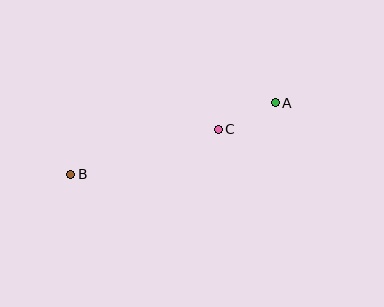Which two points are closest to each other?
Points A and C are closest to each other.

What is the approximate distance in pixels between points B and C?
The distance between B and C is approximately 154 pixels.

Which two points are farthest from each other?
Points A and B are farthest from each other.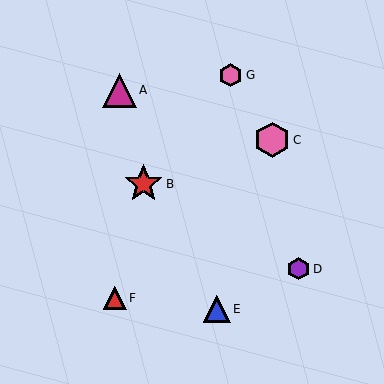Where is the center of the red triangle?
The center of the red triangle is at (115, 298).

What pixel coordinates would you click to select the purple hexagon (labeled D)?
Click at (298, 269) to select the purple hexagon D.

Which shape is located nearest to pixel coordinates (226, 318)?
The blue triangle (labeled E) at (217, 309) is nearest to that location.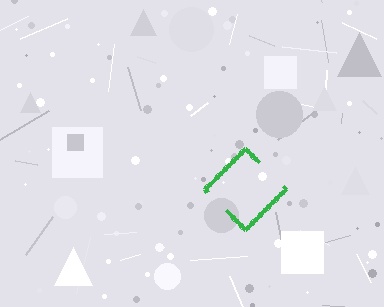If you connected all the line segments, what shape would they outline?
They would outline a diamond.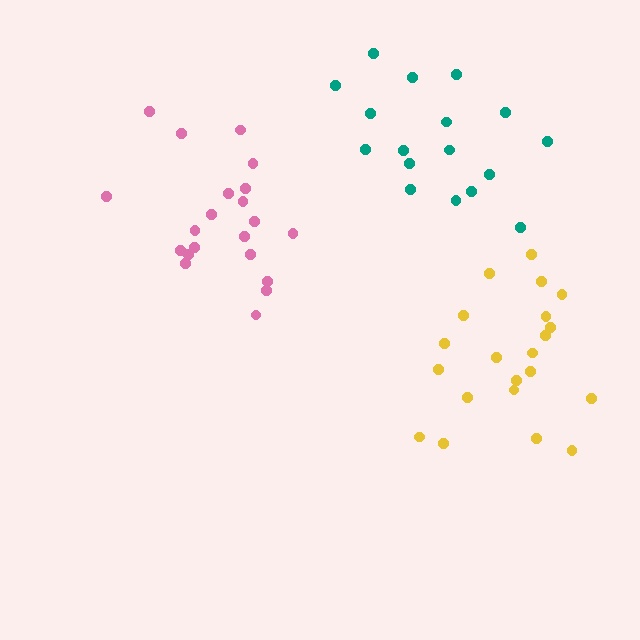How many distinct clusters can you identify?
There are 3 distinct clusters.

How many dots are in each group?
Group 1: 21 dots, Group 2: 21 dots, Group 3: 17 dots (59 total).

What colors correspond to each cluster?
The clusters are colored: pink, yellow, teal.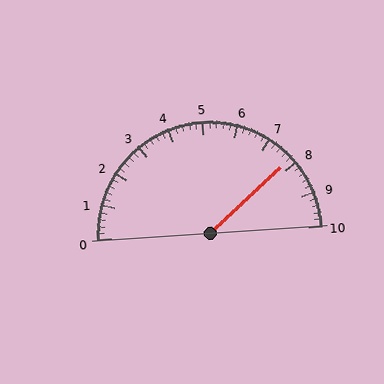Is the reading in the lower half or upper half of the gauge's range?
The reading is in the upper half of the range (0 to 10).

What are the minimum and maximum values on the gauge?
The gauge ranges from 0 to 10.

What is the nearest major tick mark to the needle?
The nearest major tick mark is 8.